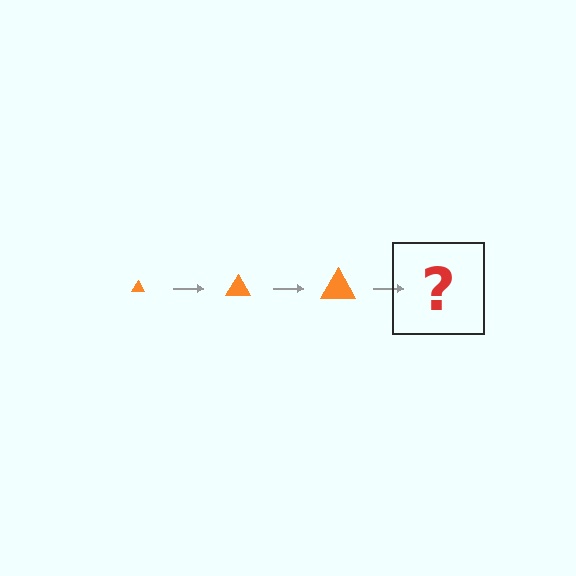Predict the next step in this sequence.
The next step is an orange triangle, larger than the previous one.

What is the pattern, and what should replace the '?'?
The pattern is that the triangle gets progressively larger each step. The '?' should be an orange triangle, larger than the previous one.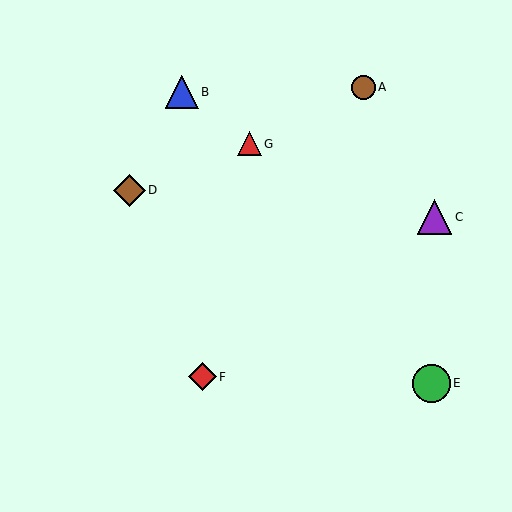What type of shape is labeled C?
Shape C is a purple triangle.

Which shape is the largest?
The green circle (labeled E) is the largest.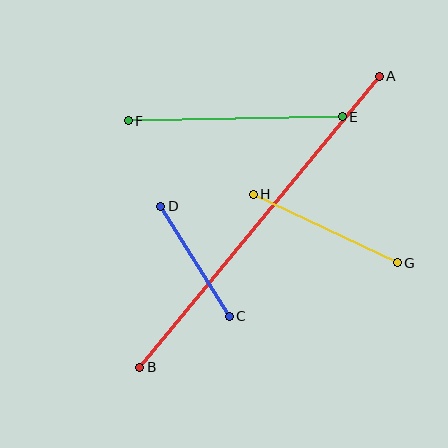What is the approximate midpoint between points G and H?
The midpoint is at approximately (325, 228) pixels.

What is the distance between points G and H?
The distance is approximately 159 pixels.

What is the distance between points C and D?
The distance is approximately 130 pixels.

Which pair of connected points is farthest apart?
Points A and B are farthest apart.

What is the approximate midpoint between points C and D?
The midpoint is at approximately (195, 261) pixels.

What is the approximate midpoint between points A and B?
The midpoint is at approximately (260, 222) pixels.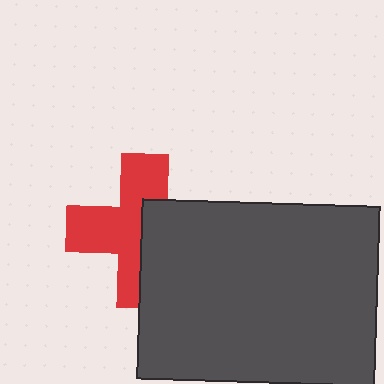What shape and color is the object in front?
The object in front is a dark gray rectangle.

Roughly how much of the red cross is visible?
About half of it is visible (roughly 56%).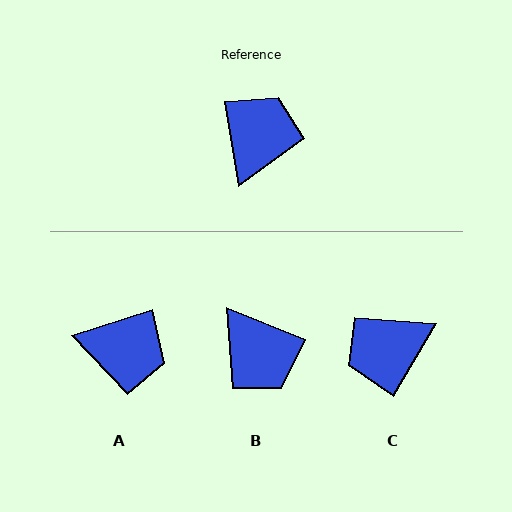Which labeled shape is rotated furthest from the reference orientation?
C, about 141 degrees away.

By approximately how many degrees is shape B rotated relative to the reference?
Approximately 122 degrees clockwise.